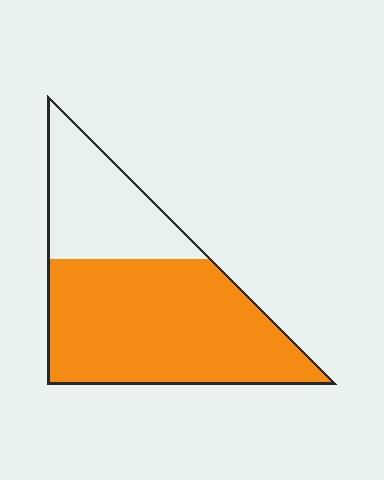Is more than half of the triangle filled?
Yes.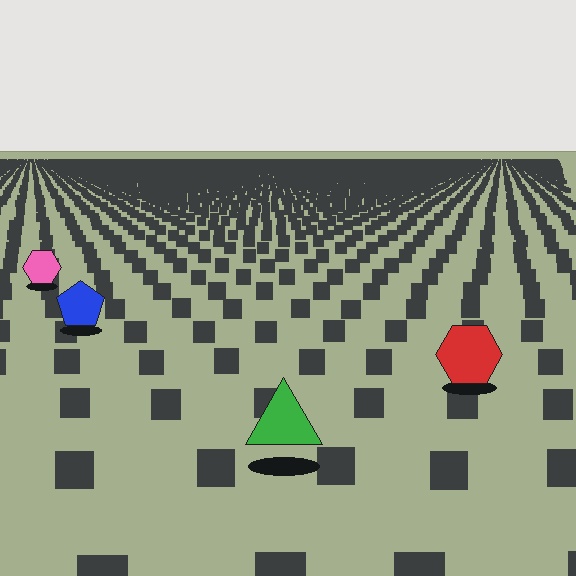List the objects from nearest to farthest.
From nearest to farthest: the green triangle, the red hexagon, the blue pentagon, the pink hexagon.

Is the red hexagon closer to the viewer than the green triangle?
No. The green triangle is closer — you can tell from the texture gradient: the ground texture is coarser near it.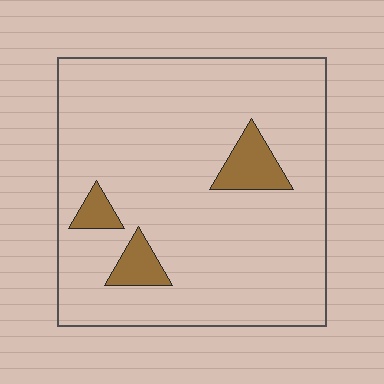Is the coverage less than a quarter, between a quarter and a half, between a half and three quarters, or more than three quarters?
Less than a quarter.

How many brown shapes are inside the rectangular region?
3.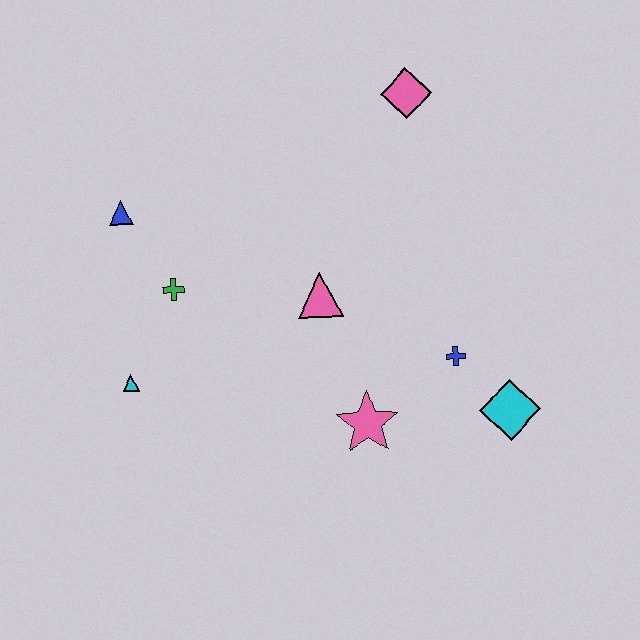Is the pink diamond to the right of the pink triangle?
Yes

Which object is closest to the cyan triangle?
The green cross is closest to the cyan triangle.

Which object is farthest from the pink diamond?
The cyan triangle is farthest from the pink diamond.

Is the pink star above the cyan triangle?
No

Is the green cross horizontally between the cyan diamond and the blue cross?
No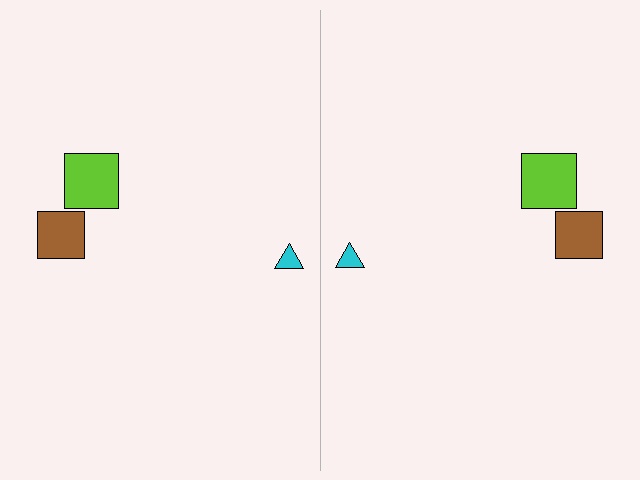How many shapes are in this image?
There are 6 shapes in this image.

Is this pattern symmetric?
Yes, this pattern has bilateral (reflection) symmetry.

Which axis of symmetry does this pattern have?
The pattern has a vertical axis of symmetry running through the center of the image.